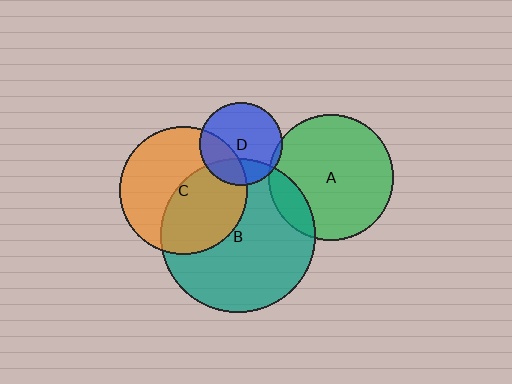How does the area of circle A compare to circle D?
Approximately 2.3 times.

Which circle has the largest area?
Circle B (teal).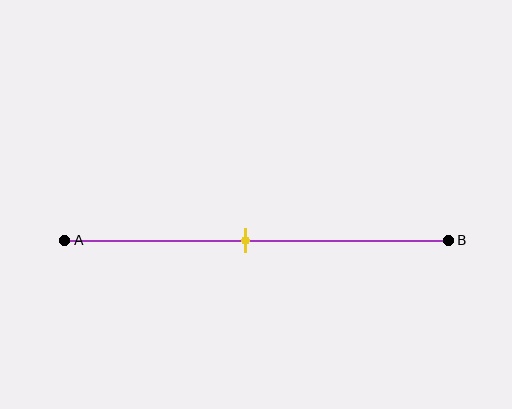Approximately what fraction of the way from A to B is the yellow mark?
The yellow mark is approximately 45% of the way from A to B.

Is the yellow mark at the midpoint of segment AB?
Yes, the mark is approximately at the midpoint.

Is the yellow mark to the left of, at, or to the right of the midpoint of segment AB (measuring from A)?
The yellow mark is approximately at the midpoint of segment AB.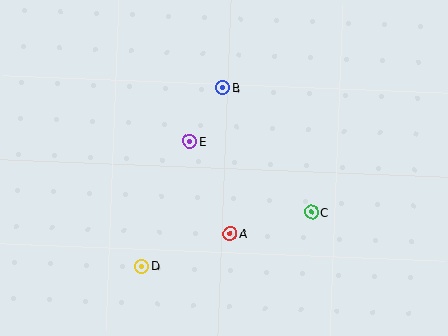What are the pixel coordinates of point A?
Point A is at (230, 233).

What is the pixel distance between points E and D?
The distance between E and D is 134 pixels.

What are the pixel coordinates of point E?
Point E is at (190, 142).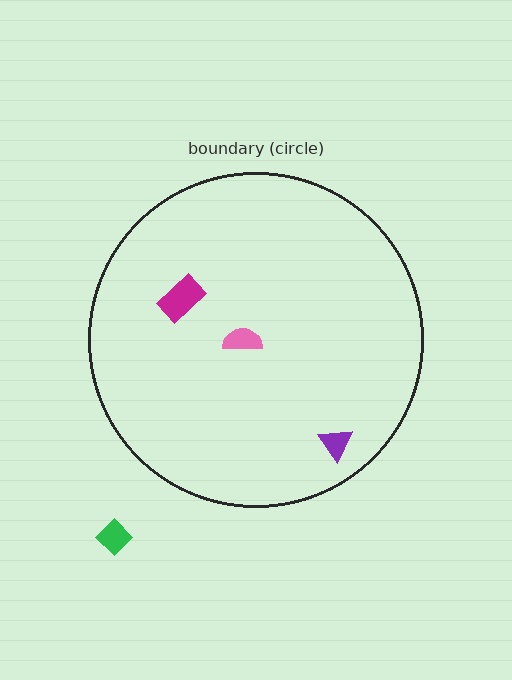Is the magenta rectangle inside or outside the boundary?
Inside.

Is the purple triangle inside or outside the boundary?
Inside.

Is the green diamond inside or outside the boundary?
Outside.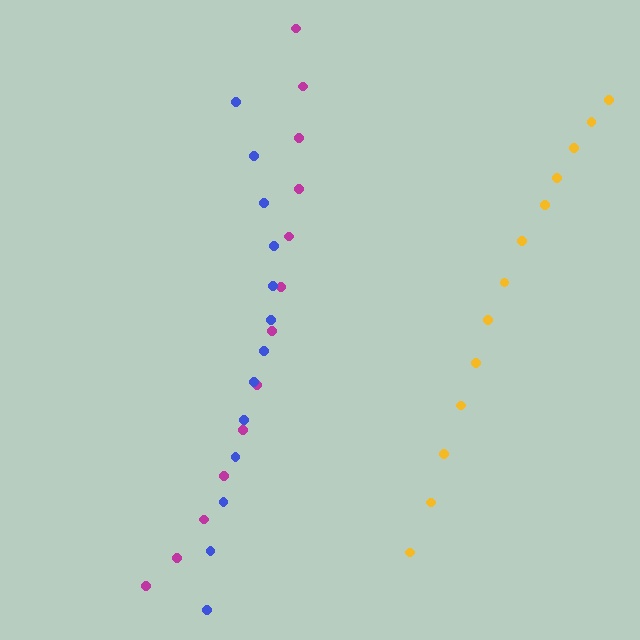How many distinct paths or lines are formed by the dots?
There are 3 distinct paths.